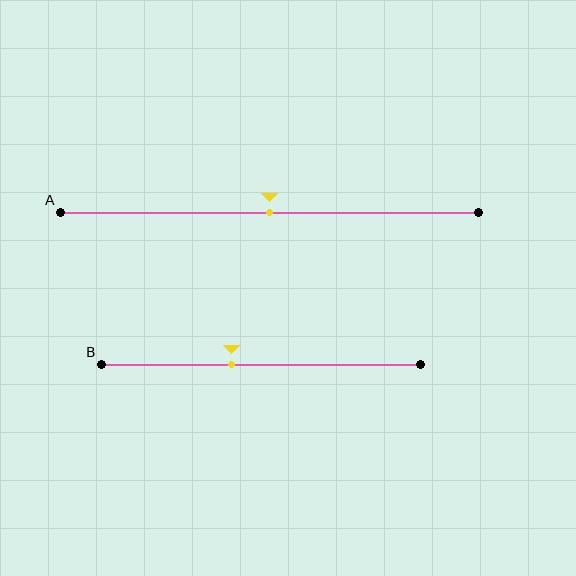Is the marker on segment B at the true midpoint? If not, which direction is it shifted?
No, the marker on segment B is shifted to the left by about 9% of the segment length.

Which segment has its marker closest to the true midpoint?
Segment A has its marker closest to the true midpoint.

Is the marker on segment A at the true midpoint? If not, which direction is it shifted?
Yes, the marker on segment A is at the true midpoint.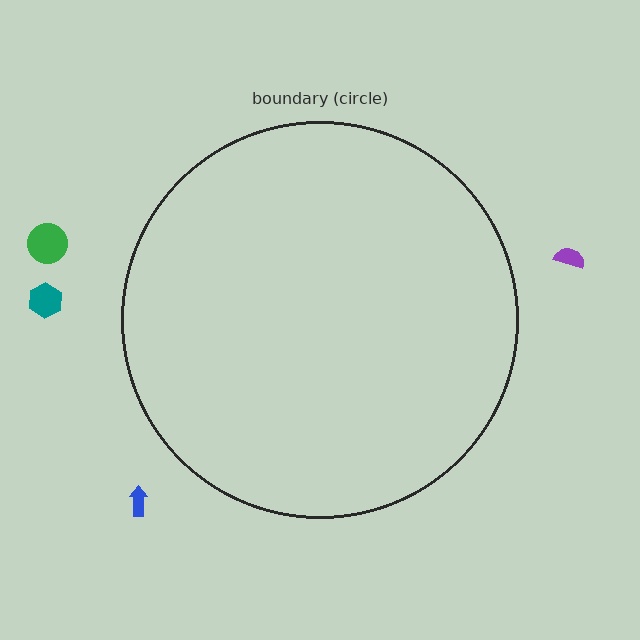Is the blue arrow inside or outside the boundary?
Outside.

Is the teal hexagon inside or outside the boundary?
Outside.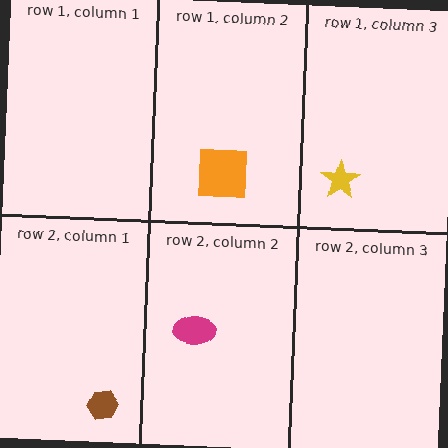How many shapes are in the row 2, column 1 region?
1.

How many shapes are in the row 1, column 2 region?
1.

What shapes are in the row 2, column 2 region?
The magenta ellipse.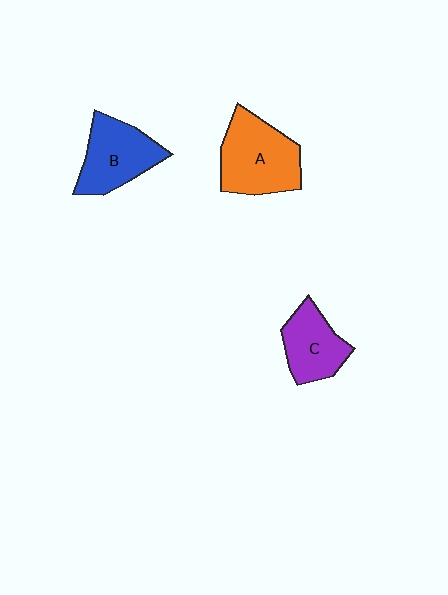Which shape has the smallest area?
Shape C (purple).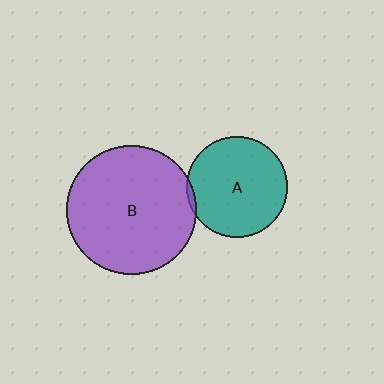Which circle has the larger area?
Circle B (purple).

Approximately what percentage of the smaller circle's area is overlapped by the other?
Approximately 5%.